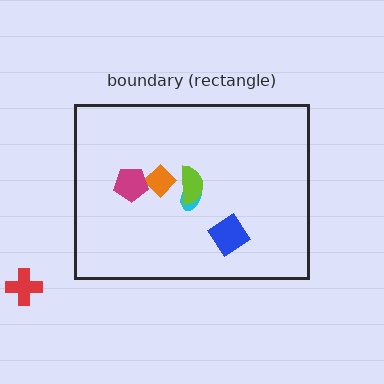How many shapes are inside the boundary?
5 inside, 1 outside.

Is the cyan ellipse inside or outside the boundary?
Inside.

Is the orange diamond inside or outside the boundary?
Inside.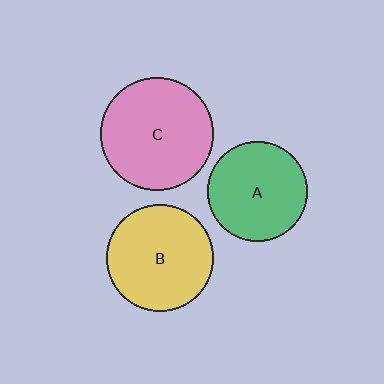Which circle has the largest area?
Circle C (pink).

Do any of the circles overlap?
No, none of the circles overlap.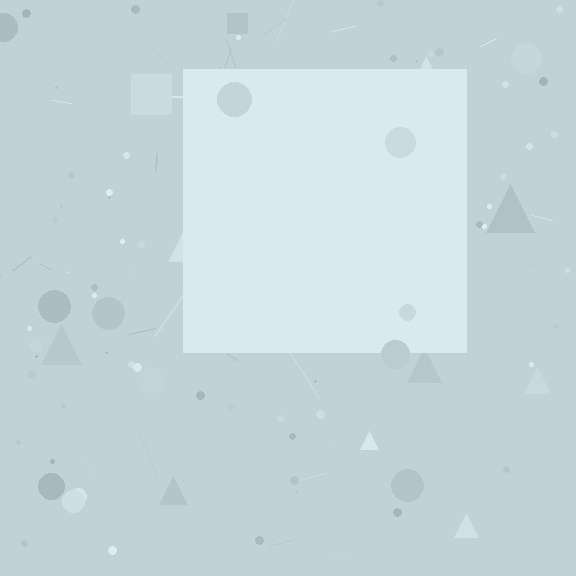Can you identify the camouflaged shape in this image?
The camouflaged shape is a square.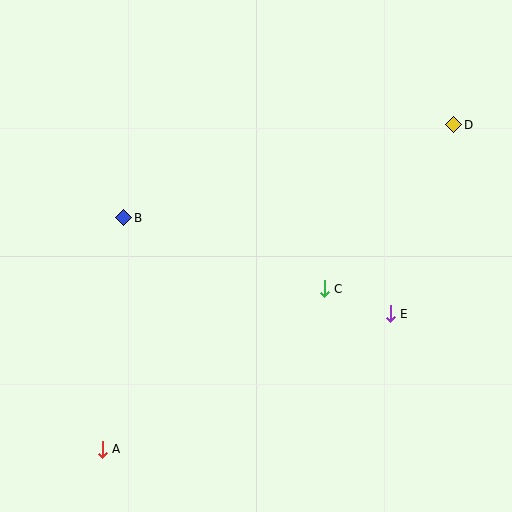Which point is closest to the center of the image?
Point C at (324, 289) is closest to the center.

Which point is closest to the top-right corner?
Point D is closest to the top-right corner.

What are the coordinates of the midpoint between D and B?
The midpoint between D and B is at (289, 171).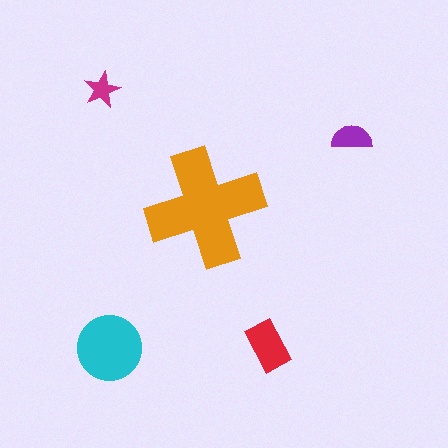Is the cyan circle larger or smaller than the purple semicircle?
Larger.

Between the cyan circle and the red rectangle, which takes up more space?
The cyan circle.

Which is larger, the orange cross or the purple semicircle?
The orange cross.